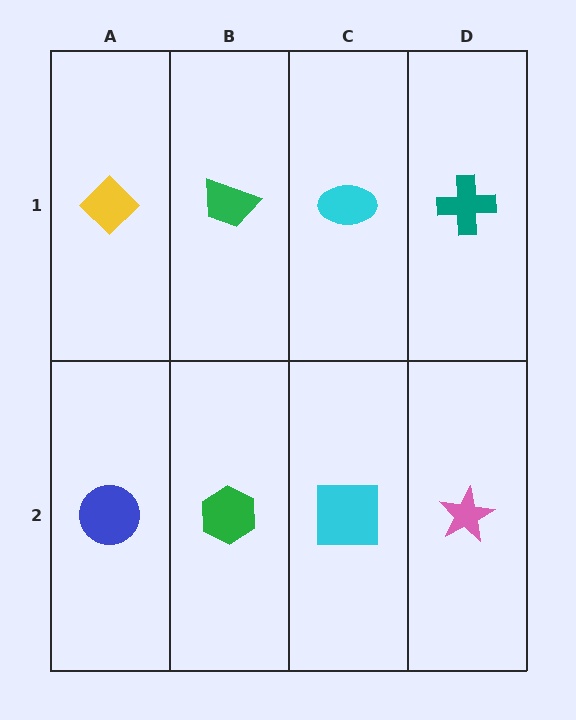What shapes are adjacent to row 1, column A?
A blue circle (row 2, column A), a green trapezoid (row 1, column B).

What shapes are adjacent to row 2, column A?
A yellow diamond (row 1, column A), a green hexagon (row 2, column B).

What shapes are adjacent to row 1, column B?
A green hexagon (row 2, column B), a yellow diamond (row 1, column A), a cyan ellipse (row 1, column C).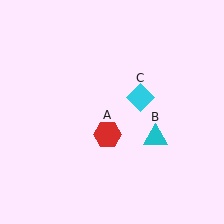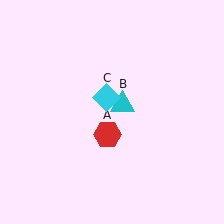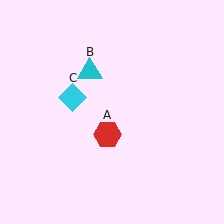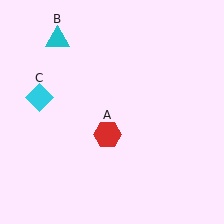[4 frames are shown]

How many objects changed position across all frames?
2 objects changed position: cyan triangle (object B), cyan diamond (object C).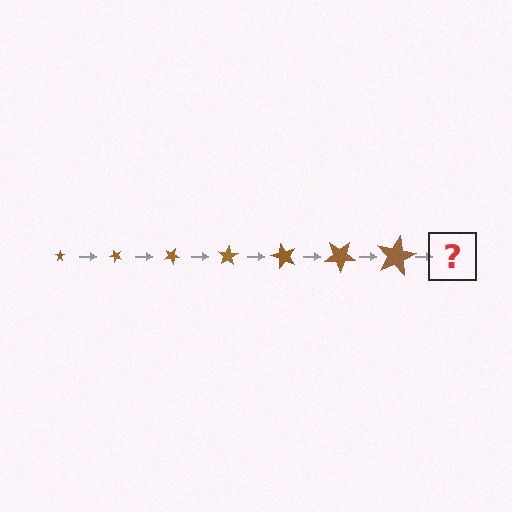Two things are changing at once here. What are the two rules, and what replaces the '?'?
The two rules are that the star grows larger each step and it rotates 50 degrees each step. The '?' should be a star, larger than the previous one and rotated 350 degrees from the start.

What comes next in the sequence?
The next element should be a star, larger than the previous one and rotated 350 degrees from the start.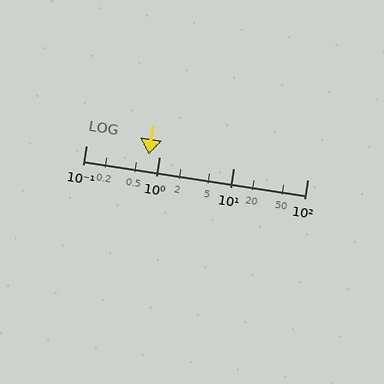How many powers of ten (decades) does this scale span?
The scale spans 3 decades, from 0.1 to 100.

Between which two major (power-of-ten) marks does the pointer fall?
The pointer is between 0.1 and 1.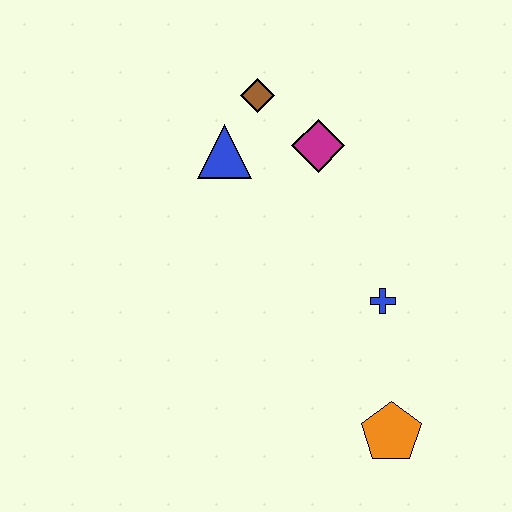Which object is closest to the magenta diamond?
The brown diamond is closest to the magenta diamond.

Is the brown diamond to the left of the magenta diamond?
Yes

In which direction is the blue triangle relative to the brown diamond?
The blue triangle is below the brown diamond.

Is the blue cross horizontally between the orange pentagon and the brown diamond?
Yes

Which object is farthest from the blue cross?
The brown diamond is farthest from the blue cross.